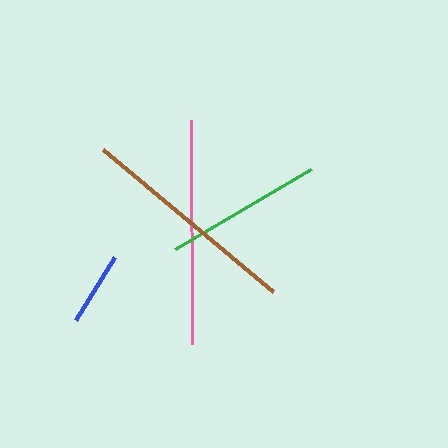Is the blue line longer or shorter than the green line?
The green line is longer than the blue line.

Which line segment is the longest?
The pink line is the longest at approximately 224 pixels.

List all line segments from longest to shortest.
From longest to shortest: pink, brown, green, blue.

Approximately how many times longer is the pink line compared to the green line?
The pink line is approximately 1.4 times the length of the green line.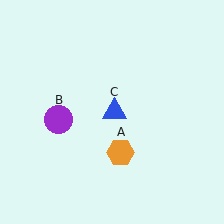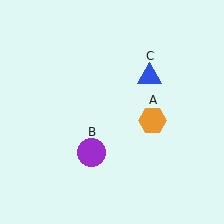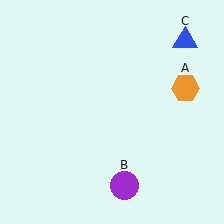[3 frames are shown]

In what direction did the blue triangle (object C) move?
The blue triangle (object C) moved up and to the right.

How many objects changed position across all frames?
3 objects changed position: orange hexagon (object A), purple circle (object B), blue triangle (object C).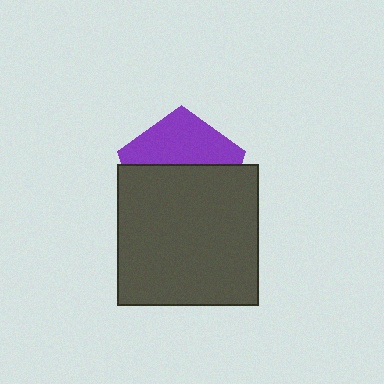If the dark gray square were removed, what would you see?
You would see the complete purple pentagon.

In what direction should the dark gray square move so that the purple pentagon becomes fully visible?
The dark gray square should move down. That is the shortest direction to clear the overlap and leave the purple pentagon fully visible.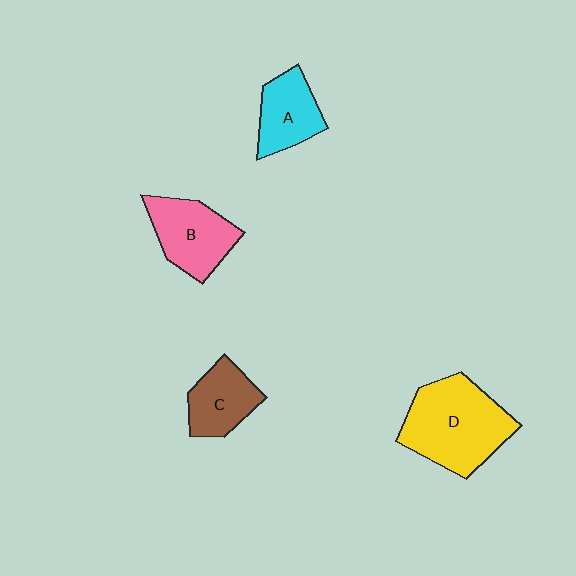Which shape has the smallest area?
Shape C (brown).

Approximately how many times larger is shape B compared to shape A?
Approximately 1.2 times.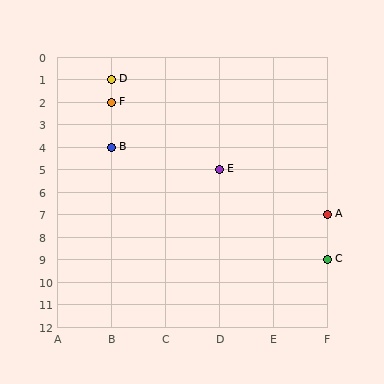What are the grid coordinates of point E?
Point E is at grid coordinates (D, 5).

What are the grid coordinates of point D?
Point D is at grid coordinates (B, 1).